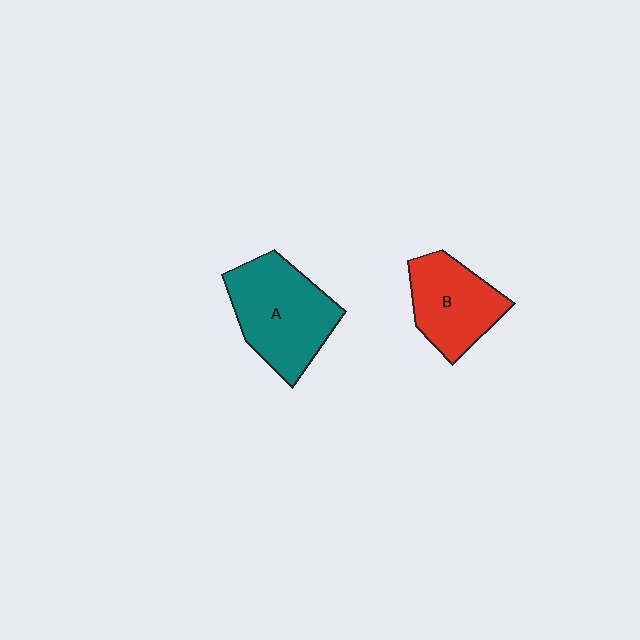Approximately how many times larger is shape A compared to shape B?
Approximately 1.3 times.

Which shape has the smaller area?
Shape B (red).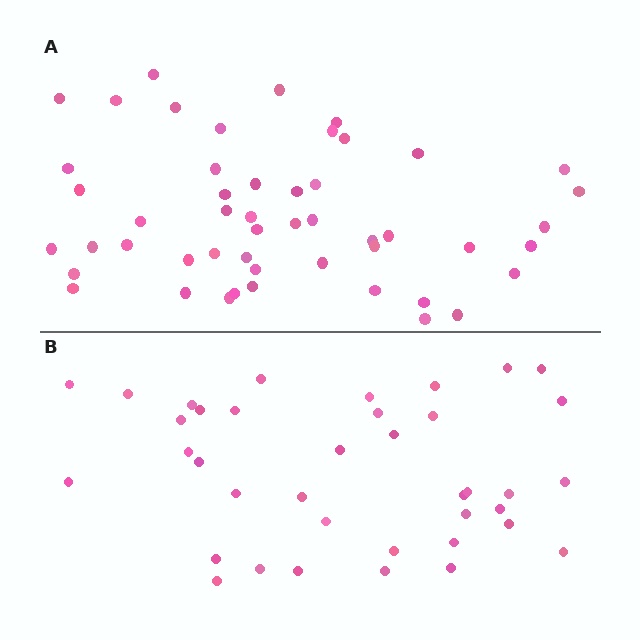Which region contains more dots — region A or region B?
Region A (the top region) has more dots.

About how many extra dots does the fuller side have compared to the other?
Region A has roughly 12 or so more dots than region B.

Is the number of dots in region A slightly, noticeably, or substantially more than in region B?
Region A has noticeably more, but not dramatically so. The ratio is roughly 1.3 to 1.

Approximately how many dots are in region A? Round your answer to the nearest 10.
About 50 dots.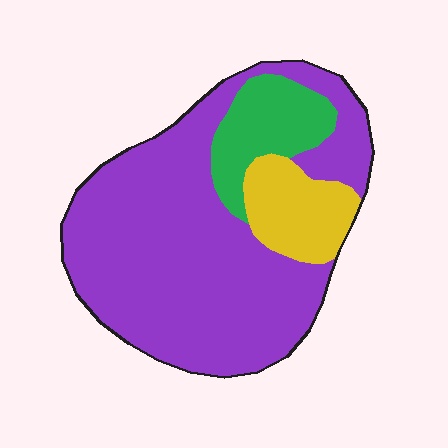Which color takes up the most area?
Purple, at roughly 75%.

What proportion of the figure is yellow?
Yellow covers roughly 15% of the figure.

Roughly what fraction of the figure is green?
Green takes up about one eighth (1/8) of the figure.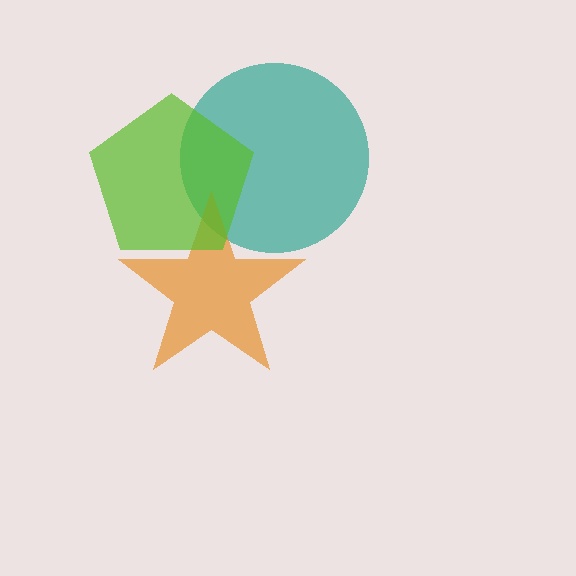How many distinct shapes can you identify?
There are 3 distinct shapes: a teal circle, an orange star, a lime pentagon.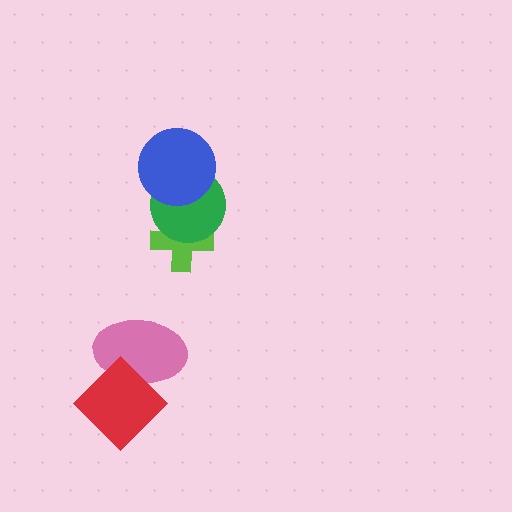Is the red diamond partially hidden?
No, no other shape covers it.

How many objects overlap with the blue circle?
1 object overlaps with the blue circle.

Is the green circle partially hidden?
Yes, it is partially covered by another shape.